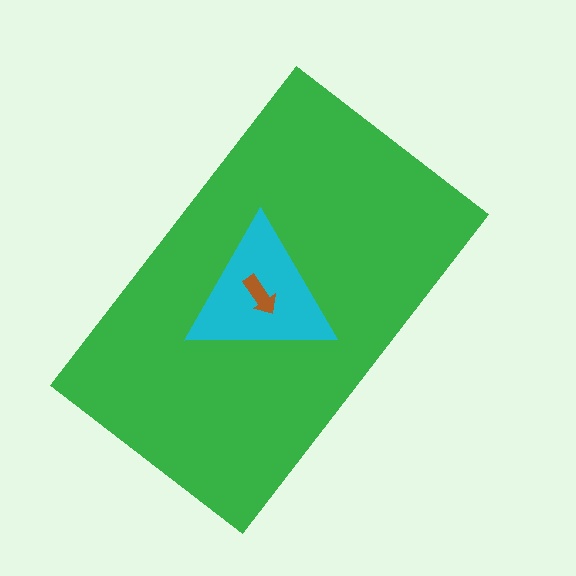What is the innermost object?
The brown arrow.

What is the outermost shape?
The green rectangle.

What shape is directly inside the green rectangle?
The cyan triangle.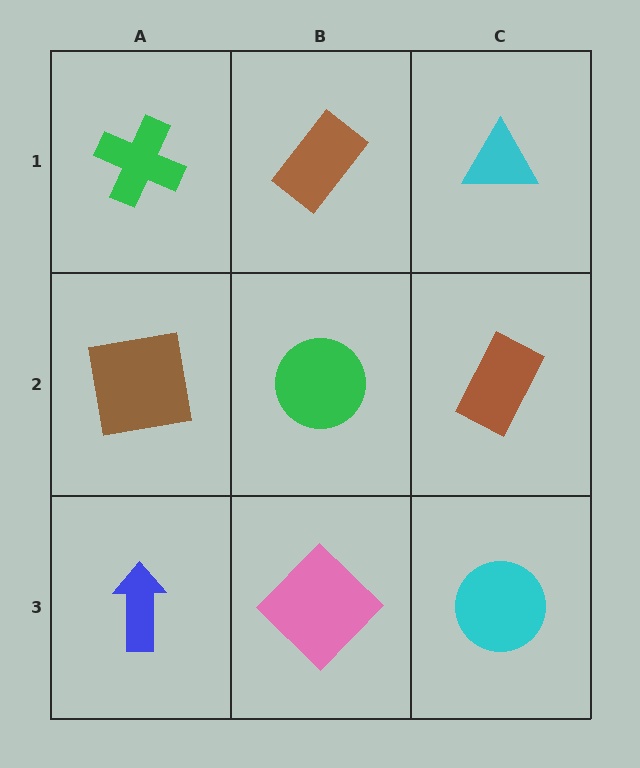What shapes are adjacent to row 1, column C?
A brown rectangle (row 2, column C), a brown rectangle (row 1, column B).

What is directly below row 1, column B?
A green circle.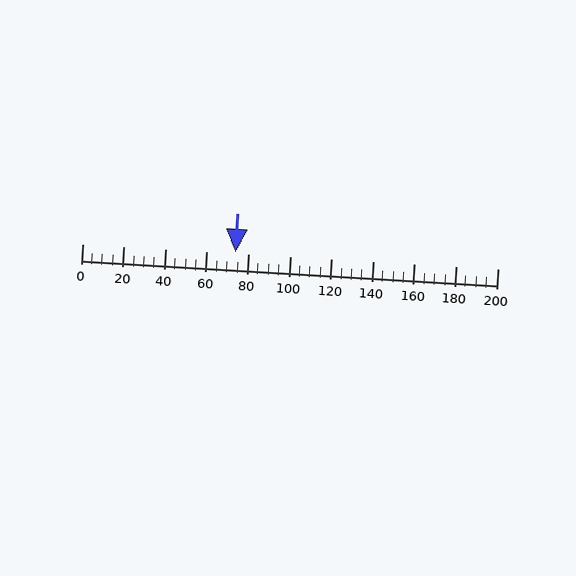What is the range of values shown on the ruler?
The ruler shows values from 0 to 200.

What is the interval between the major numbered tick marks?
The major tick marks are spaced 20 units apart.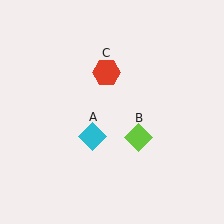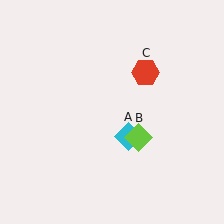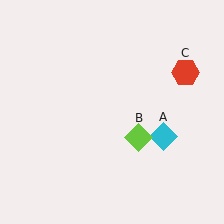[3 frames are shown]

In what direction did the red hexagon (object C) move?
The red hexagon (object C) moved right.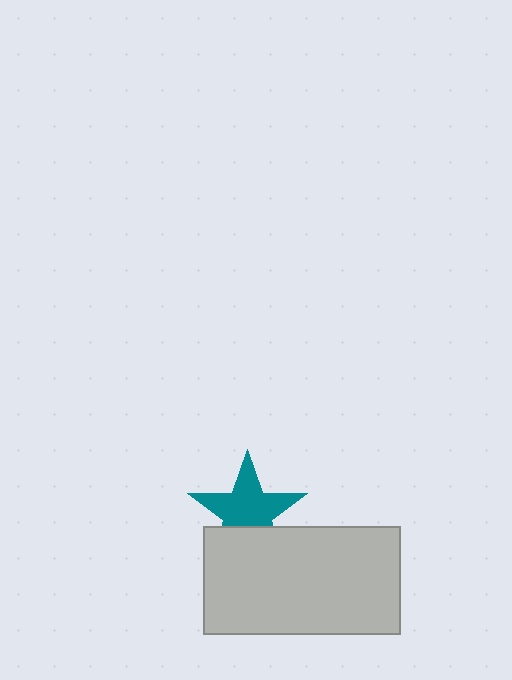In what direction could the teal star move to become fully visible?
The teal star could move up. That would shift it out from behind the light gray rectangle entirely.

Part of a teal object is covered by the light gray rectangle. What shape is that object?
It is a star.